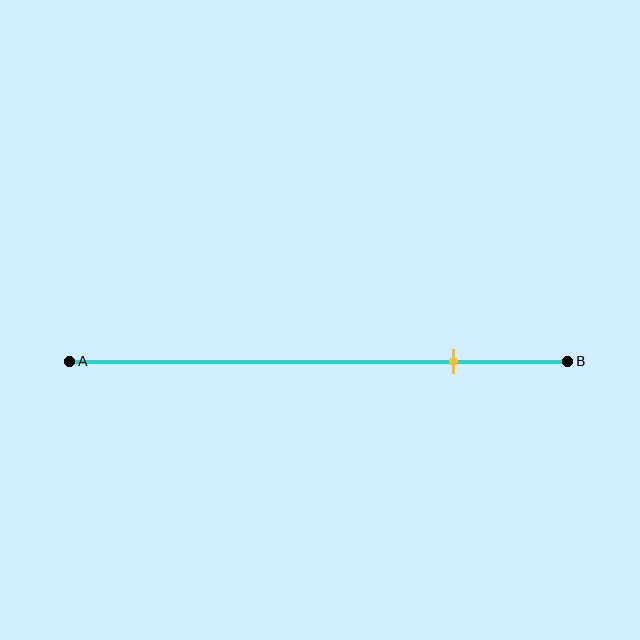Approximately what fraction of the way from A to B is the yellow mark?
The yellow mark is approximately 75% of the way from A to B.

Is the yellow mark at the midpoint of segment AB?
No, the mark is at about 75% from A, not at the 50% midpoint.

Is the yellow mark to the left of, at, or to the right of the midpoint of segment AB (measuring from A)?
The yellow mark is to the right of the midpoint of segment AB.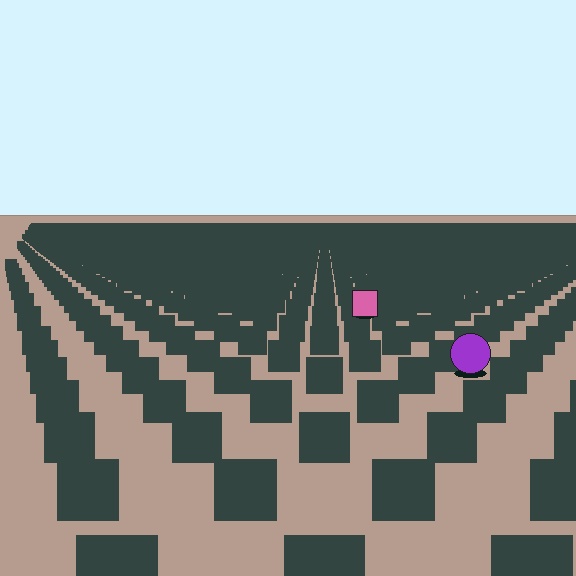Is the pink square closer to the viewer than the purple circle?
No. The purple circle is closer — you can tell from the texture gradient: the ground texture is coarser near it.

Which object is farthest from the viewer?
The pink square is farthest from the viewer. It appears smaller and the ground texture around it is denser.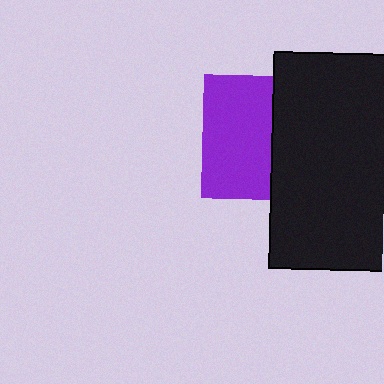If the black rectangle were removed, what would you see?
You would see the complete purple square.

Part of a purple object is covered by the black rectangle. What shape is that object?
It is a square.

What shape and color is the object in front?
The object in front is a black rectangle.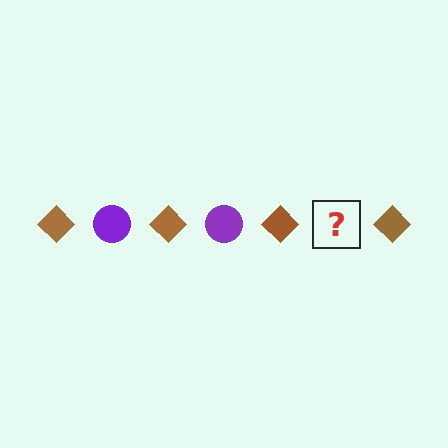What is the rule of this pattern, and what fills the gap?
The rule is that the pattern alternates between brown diamond and purple circle. The gap should be filled with a purple circle.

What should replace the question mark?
The question mark should be replaced with a purple circle.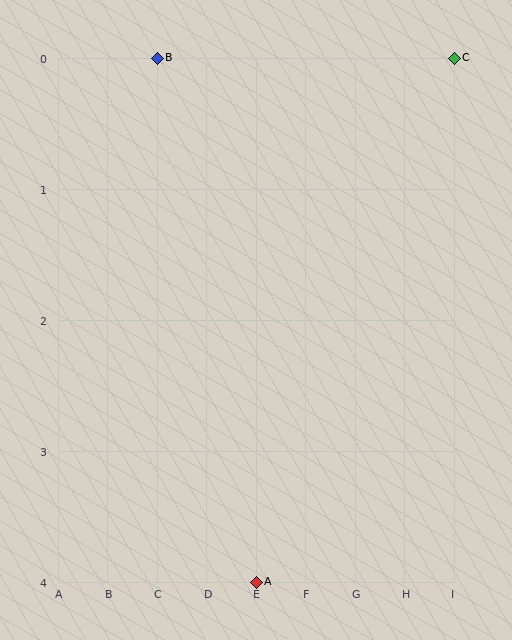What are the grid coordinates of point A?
Point A is at grid coordinates (E, 4).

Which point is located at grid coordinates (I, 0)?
Point C is at (I, 0).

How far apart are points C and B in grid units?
Points C and B are 6 columns apart.